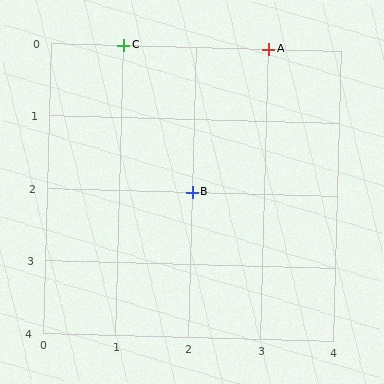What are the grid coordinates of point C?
Point C is at grid coordinates (1, 0).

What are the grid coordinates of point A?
Point A is at grid coordinates (3, 0).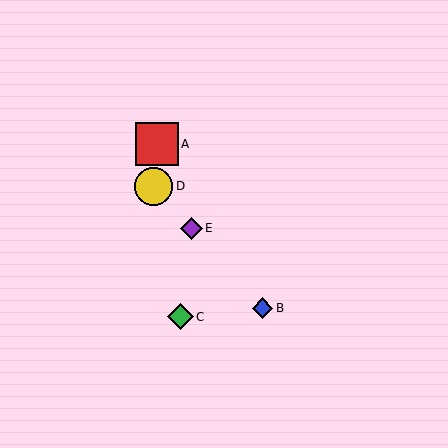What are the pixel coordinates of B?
Object B is at (263, 308).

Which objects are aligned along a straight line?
Objects B, D, E are aligned along a straight line.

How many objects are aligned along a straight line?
3 objects (B, D, E) are aligned along a straight line.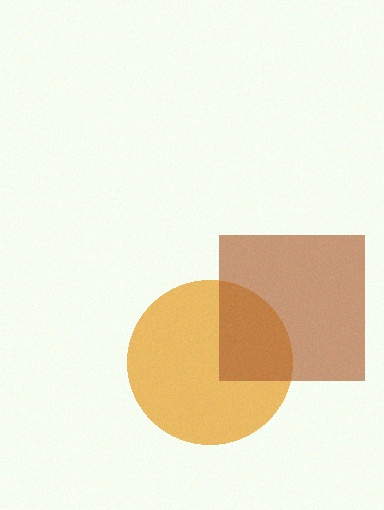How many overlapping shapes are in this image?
There are 2 overlapping shapes in the image.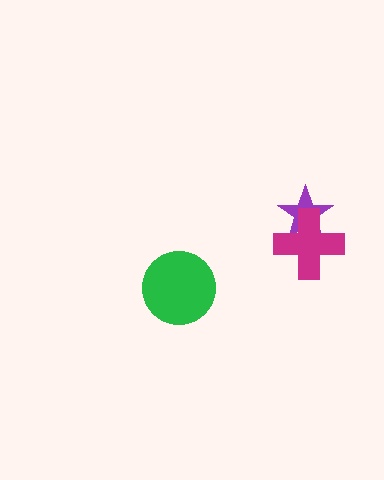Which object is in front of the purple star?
The magenta cross is in front of the purple star.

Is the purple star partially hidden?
Yes, it is partially covered by another shape.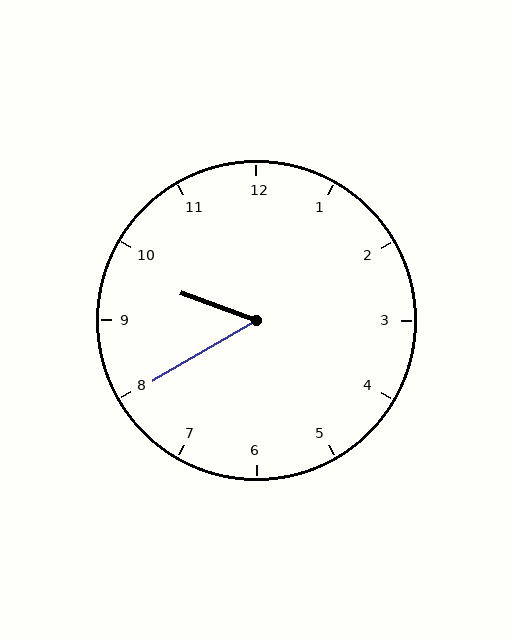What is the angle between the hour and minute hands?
Approximately 50 degrees.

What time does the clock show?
9:40.